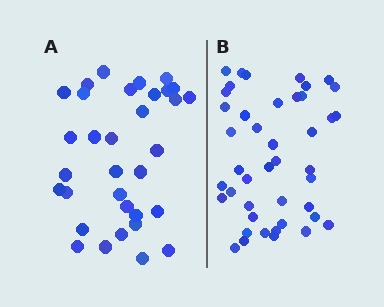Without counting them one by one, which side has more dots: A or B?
Region B (the right region) has more dots.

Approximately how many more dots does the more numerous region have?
Region B has roughly 10 or so more dots than region A.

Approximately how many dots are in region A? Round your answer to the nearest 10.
About 30 dots. (The exact count is 33, which rounds to 30.)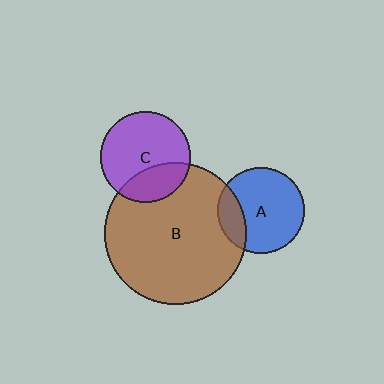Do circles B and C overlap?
Yes.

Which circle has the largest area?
Circle B (brown).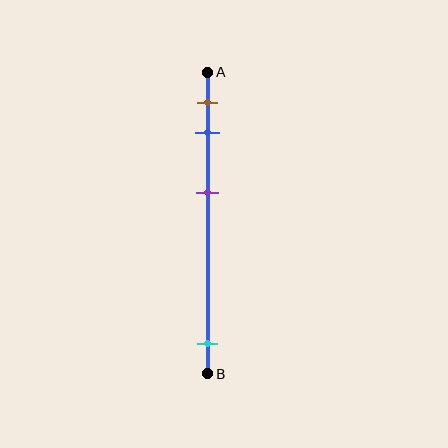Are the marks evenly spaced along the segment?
No, the marks are not evenly spaced.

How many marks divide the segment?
There are 4 marks dividing the segment.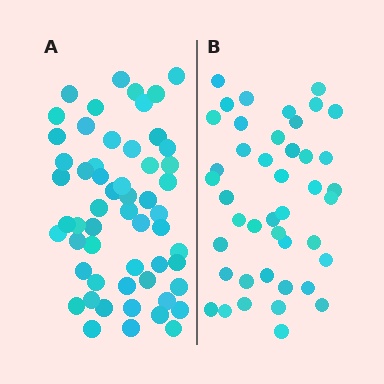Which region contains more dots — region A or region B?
Region A (the left region) has more dots.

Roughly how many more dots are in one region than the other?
Region A has approximately 15 more dots than region B.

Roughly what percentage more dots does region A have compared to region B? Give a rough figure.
About 30% more.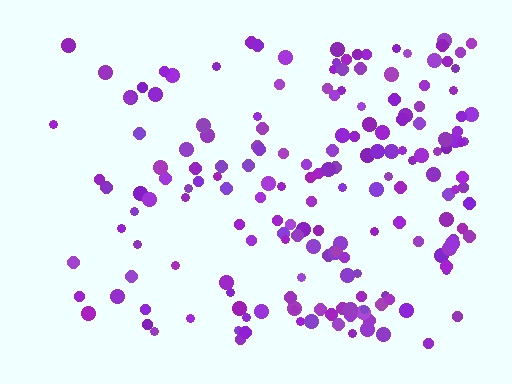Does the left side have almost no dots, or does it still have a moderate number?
Still a moderate number, just noticeably fewer than the right.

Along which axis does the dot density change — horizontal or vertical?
Horizontal.